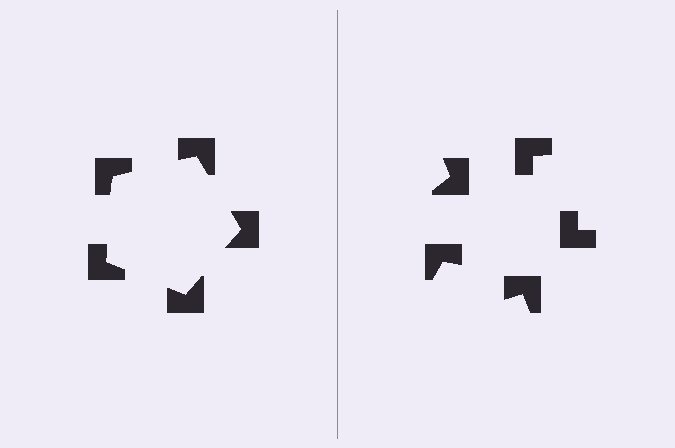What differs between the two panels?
The notched squares are positioned identically on both sides; only the wedge orientations differ. On the left they align to a pentagon; on the right they are misaligned.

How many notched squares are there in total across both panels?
10 — 5 on each side.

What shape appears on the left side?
An illusory pentagon.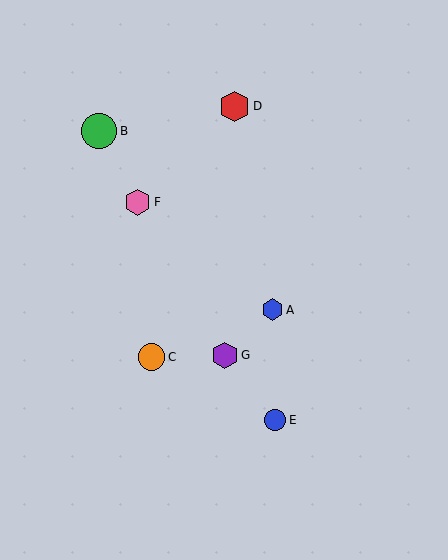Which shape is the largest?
The green circle (labeled B) is the largest.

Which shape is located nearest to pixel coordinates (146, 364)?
The orange circle (labeled C) at (151, 357) is nearest to that location.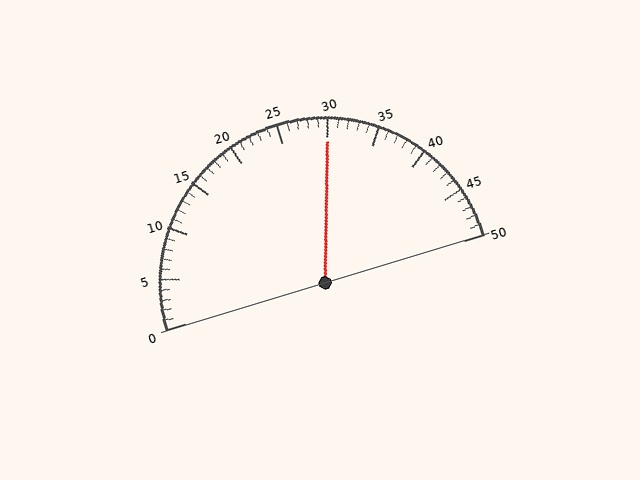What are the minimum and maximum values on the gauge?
The gauge ranges from 0 to 50.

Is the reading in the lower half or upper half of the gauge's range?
The reading is in the upper half of the range (0 to 50).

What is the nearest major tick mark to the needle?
The nearest major tick mark is 30.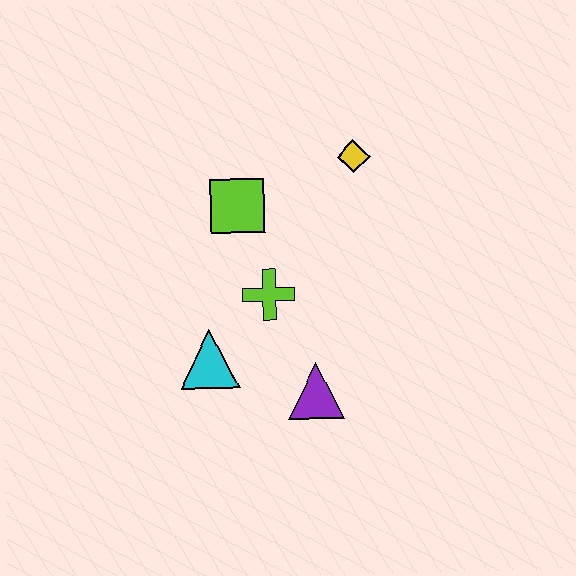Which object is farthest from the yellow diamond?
The cyan triangle is farthest from the yellow diamond.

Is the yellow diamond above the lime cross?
Yes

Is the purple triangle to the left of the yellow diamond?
Yes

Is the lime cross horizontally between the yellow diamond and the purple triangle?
No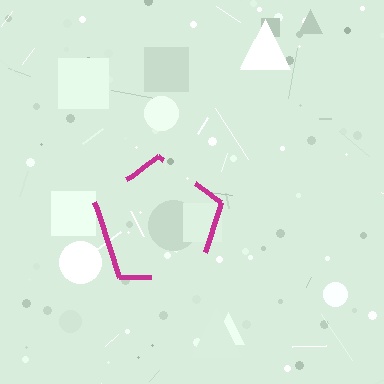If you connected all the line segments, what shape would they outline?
They would outline a pentagon.